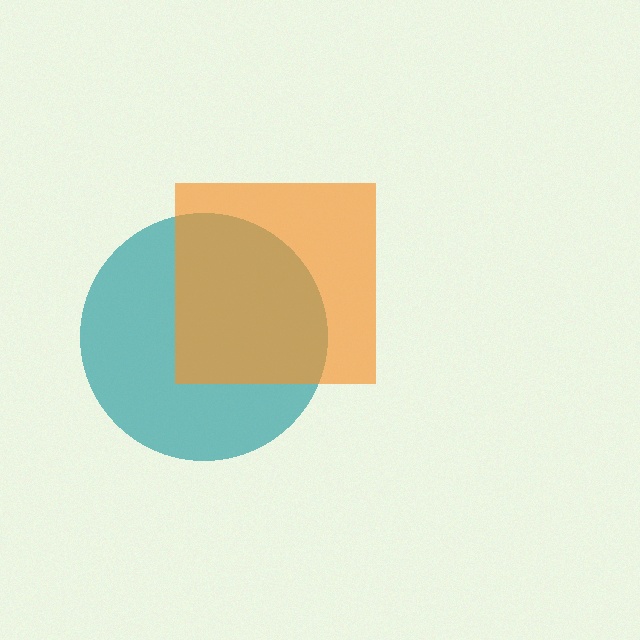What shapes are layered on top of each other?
The layered shapes are: a teal circle, an orange square.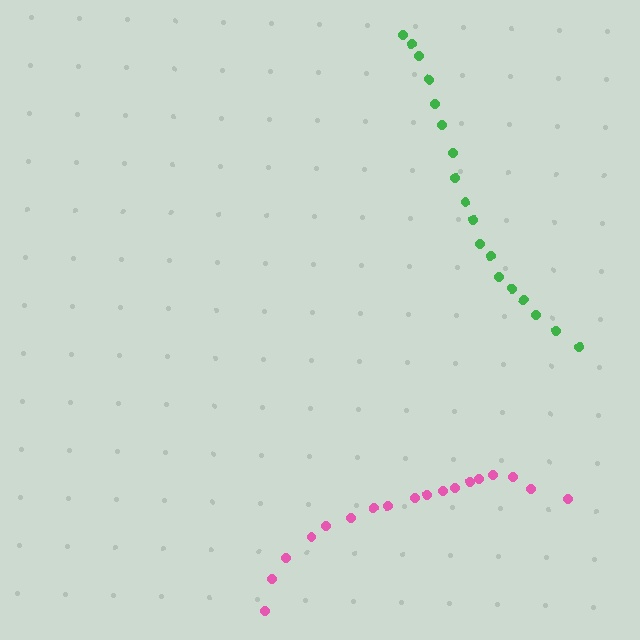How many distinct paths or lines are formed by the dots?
There are 2 distinct paths.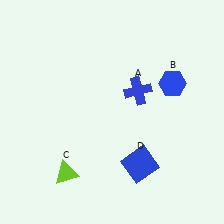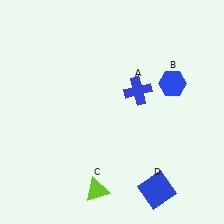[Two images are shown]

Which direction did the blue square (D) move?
The blue square (D) moved down.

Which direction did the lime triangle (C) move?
The lime triangle (C) moved right.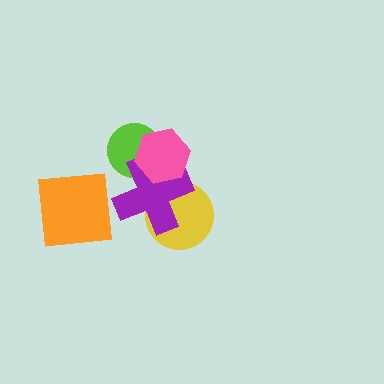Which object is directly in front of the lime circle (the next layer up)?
The purple cross is directly in front of the lime circle.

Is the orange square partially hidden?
No, no other shape covers it.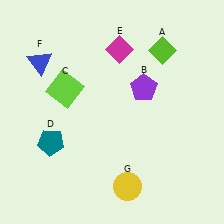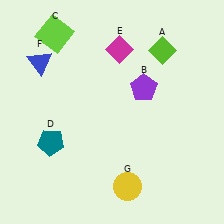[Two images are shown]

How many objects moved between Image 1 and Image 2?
1 object moved between the two images.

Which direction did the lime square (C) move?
The lime square (C) moved up.